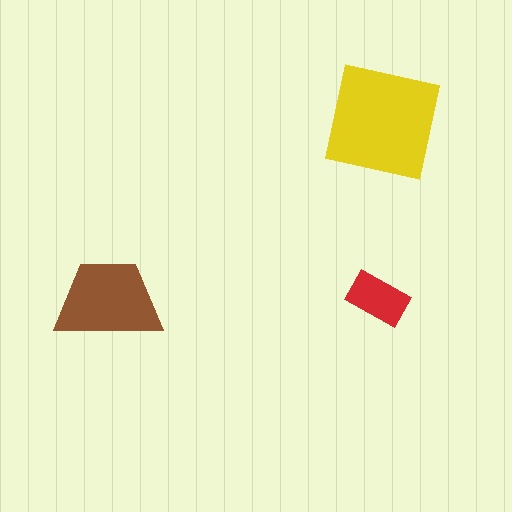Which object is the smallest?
The red rectangle.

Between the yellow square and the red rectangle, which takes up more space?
The yellow square.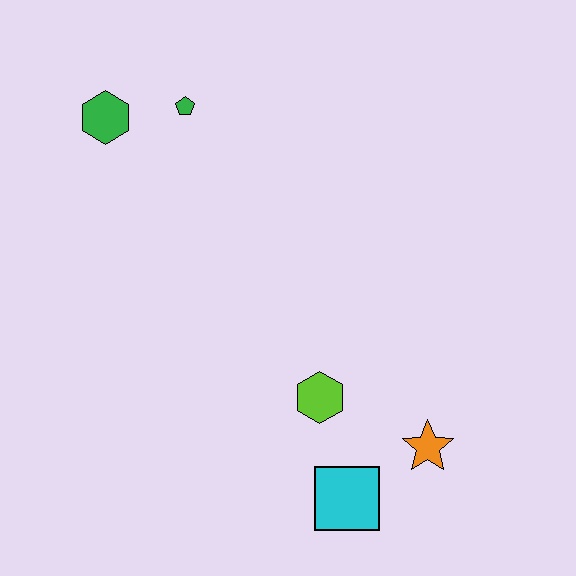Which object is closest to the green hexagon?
The green pentagon is closest to the green hexagon.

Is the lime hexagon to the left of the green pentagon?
No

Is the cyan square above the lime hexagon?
No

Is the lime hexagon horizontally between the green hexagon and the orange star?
Yes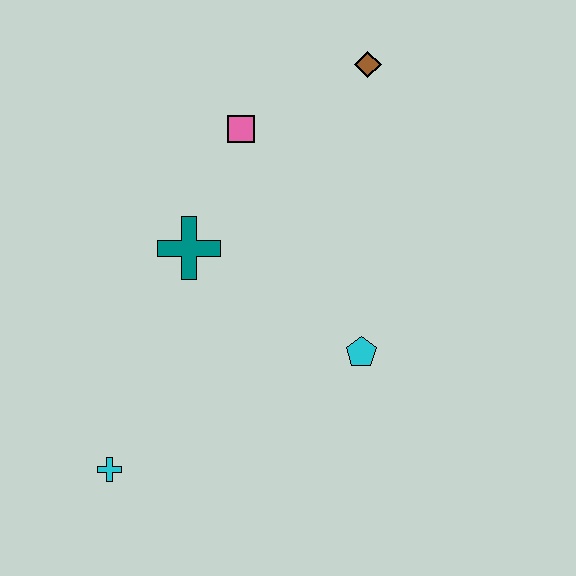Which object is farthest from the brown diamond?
The cyan cross is farthest from the brown diamond.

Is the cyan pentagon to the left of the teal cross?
No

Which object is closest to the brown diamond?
The pink square is closest to the brown diamond.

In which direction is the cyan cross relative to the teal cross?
The cyan cross is below the teal cross.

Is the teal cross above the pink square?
No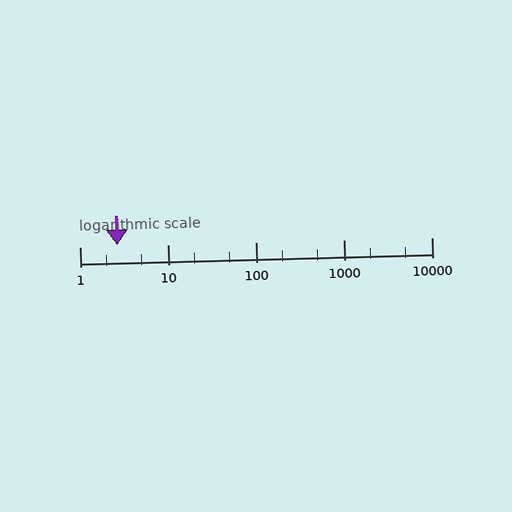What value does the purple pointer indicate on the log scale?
The pointer indicates approximately 2.7.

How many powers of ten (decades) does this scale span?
The scale spans 4 decades, from 1 to 10000.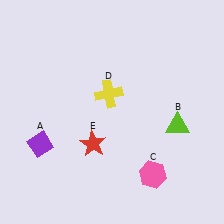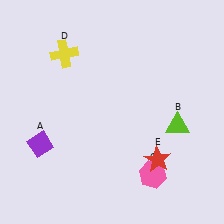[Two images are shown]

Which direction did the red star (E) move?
The red star (E) moved right.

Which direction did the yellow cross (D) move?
The yellow cross (D) moved left.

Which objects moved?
The objects that moved are: the yellow cross (D), the red star (E).